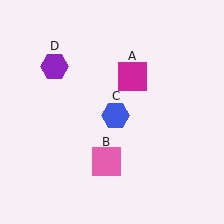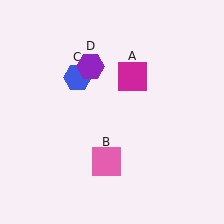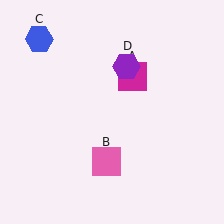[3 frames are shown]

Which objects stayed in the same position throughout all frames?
Magenta square (object A) and pink square (object B) remained stationary.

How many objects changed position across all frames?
2 objects changed position: blue hexagon (object C), purple hexagon (object D).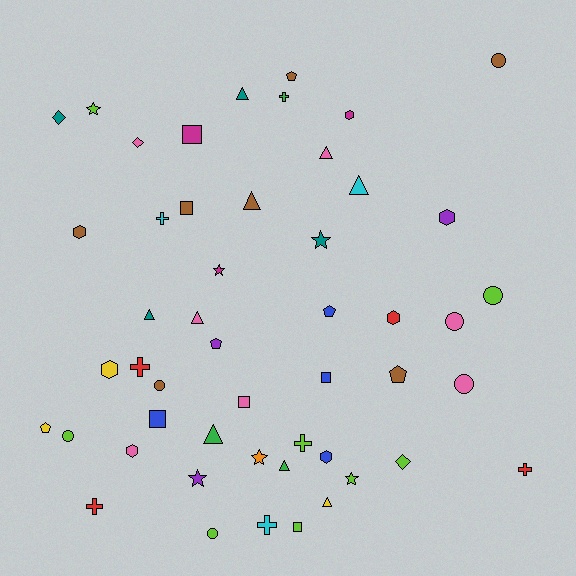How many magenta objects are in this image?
There are 3 magenta objects.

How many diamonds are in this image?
There are 3 diamonds.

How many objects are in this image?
There are 50 objects.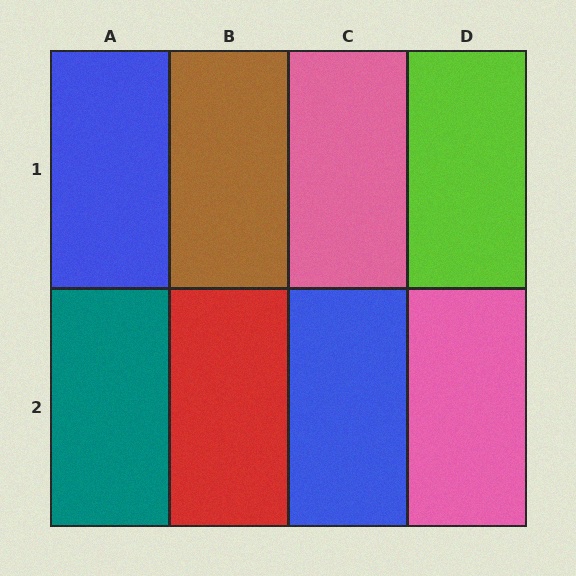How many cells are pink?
2 cells are pink.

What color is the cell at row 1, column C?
Pink.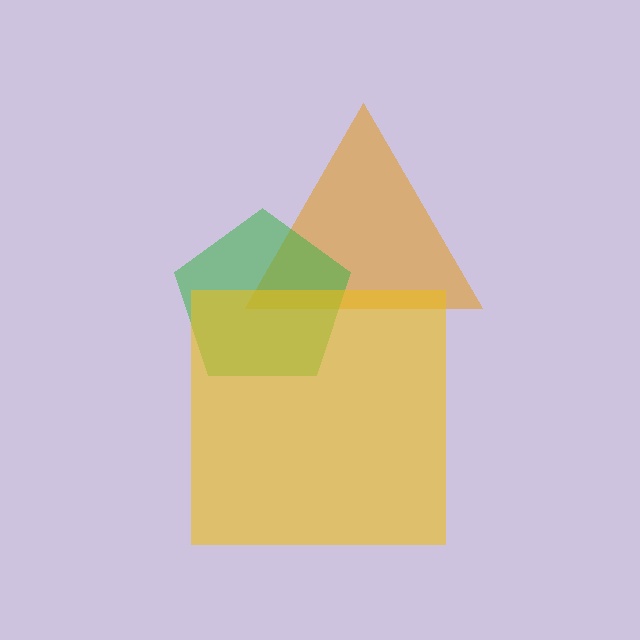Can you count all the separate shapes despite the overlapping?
Yes, there are 3 separate shapes.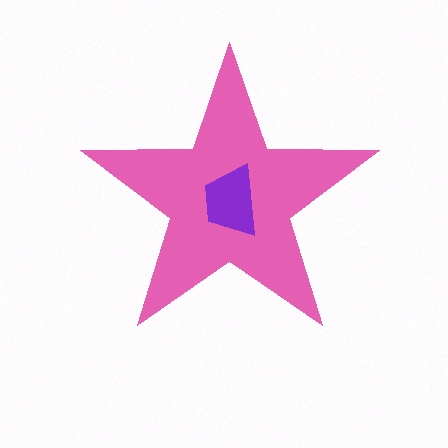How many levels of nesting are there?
2.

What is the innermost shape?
The purple trapezoid.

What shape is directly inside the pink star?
The purple trapezoid.